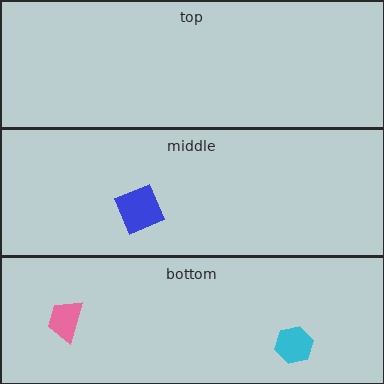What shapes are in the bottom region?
The pink trapezoid, the cyan hexagon.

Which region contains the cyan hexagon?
The bottom region.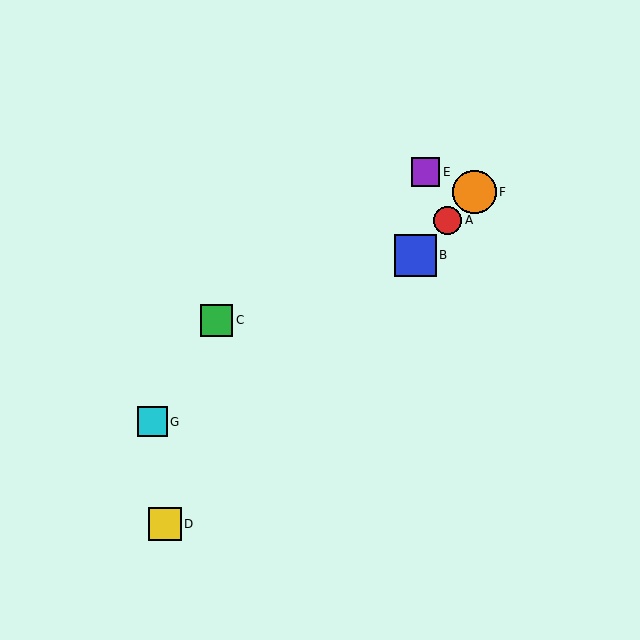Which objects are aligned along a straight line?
Objects A, B, D, F are aligned along a straight line.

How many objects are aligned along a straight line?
4 objects (A, B, D, F) are aligned along a straight line.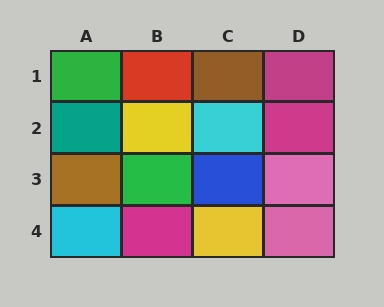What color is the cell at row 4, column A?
Cyan.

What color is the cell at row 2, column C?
Cyan.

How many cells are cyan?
2 cells are cyan.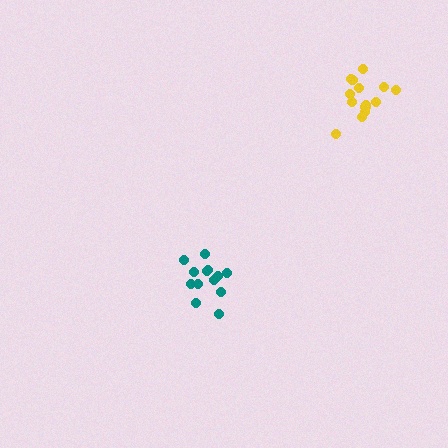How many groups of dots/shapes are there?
There are 2 groups.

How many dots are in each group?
Group 1: 13 dots, Group 2: 14 dots (27 total).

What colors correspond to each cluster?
The clusters are colored: teal, yellow.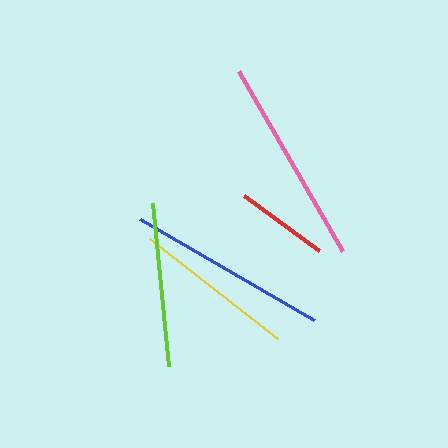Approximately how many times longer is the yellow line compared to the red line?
The yellow line is approximately 1.7 times the length of the red line.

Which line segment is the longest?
The pink line is the longest at approximately 208 pixels.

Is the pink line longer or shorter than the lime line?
The pink line is longer than the lime line.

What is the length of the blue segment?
The blue segment is approximately 202 pixels long.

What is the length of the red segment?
The red segment is approximately 93 pixels long.